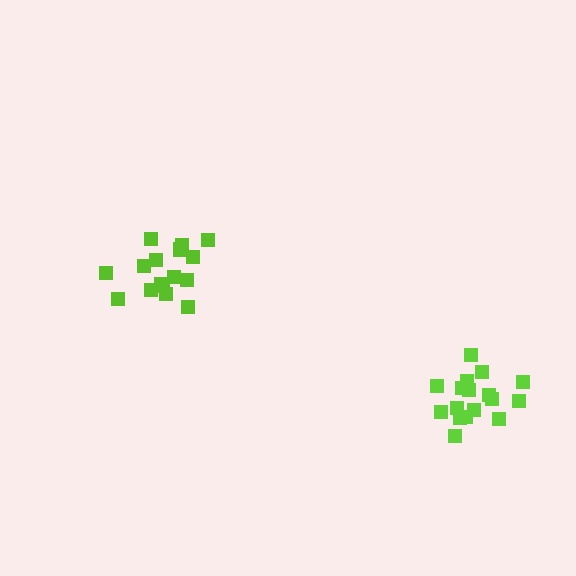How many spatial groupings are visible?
There are 2 spatial groupings.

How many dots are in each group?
Group 1: 16 dots, Group 2: 17 dots (33 total).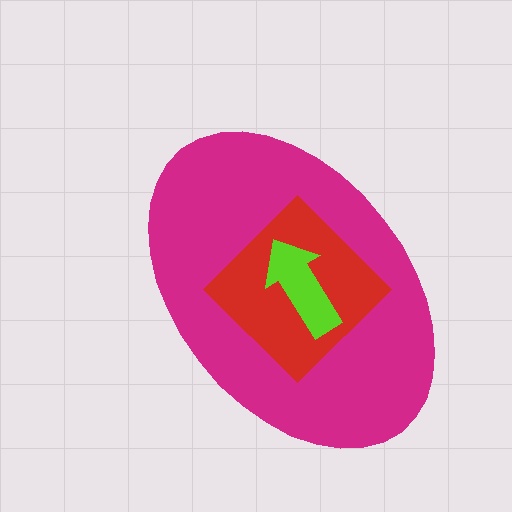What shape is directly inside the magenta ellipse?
The red diamond.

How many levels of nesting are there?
3.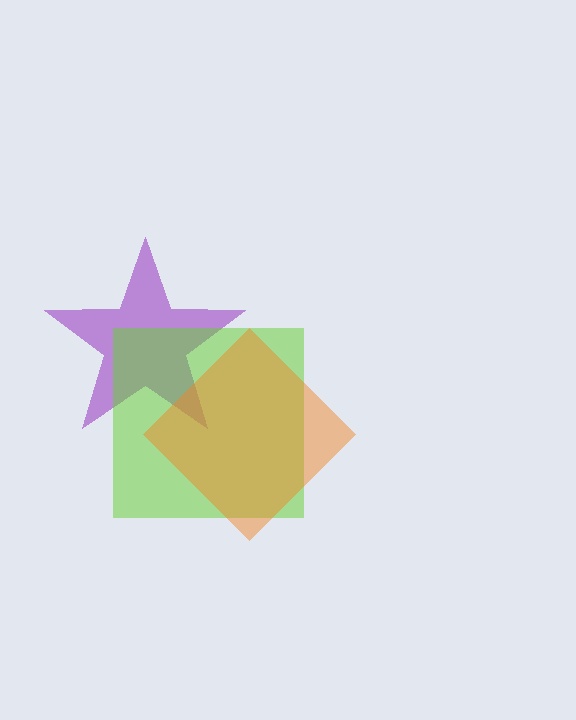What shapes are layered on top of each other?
The layered shapes are: a purple star, a lime square, an orange diamond.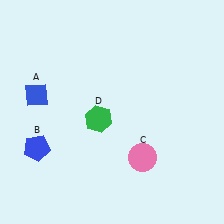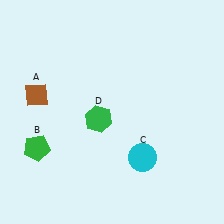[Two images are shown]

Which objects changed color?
A changed from blue to brown. B changed from blue to green. C changed from pink to cyan.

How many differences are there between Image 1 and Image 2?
There are 3 differences between the two images.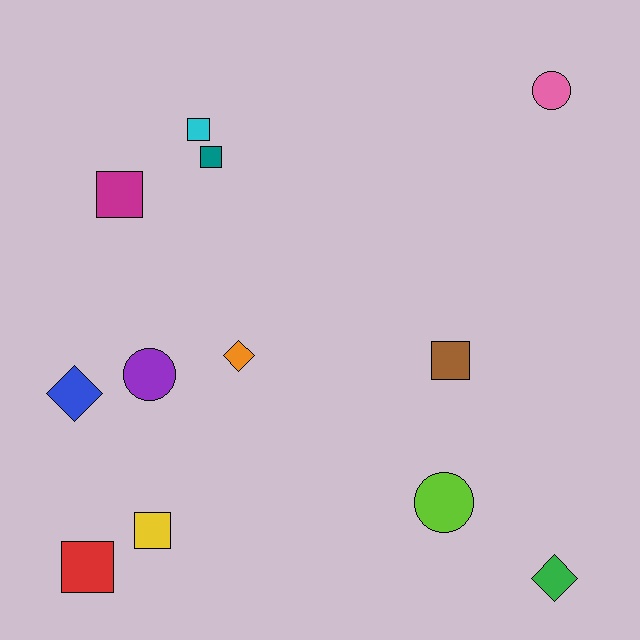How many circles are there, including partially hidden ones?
There are 3 circles.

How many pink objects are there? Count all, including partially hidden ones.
There is 1 pink object.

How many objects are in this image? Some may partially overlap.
There are 12 objects.